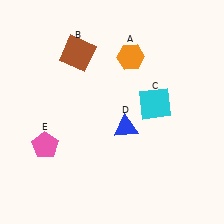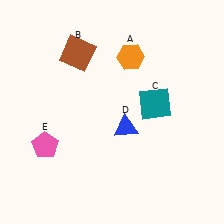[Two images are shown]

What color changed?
The square (C) changed from cyan in Image 1 to teal in Image 2.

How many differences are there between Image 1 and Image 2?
There is 1 difference between the two images.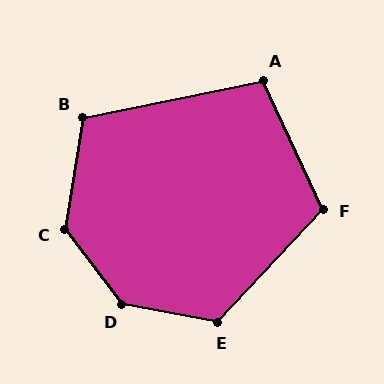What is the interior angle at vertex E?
Approximately 123 degrees (obtuse).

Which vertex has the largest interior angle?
D, at approximately 138 degrees.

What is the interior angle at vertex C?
Approximately 134 degrees (obtuse).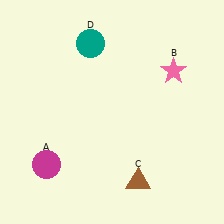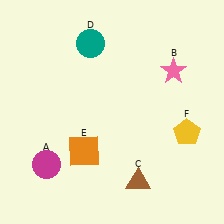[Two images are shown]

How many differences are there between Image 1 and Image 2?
There are 2 differences between the two images.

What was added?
An orange square (E), a yellow pentagon (F) were added in Image 2.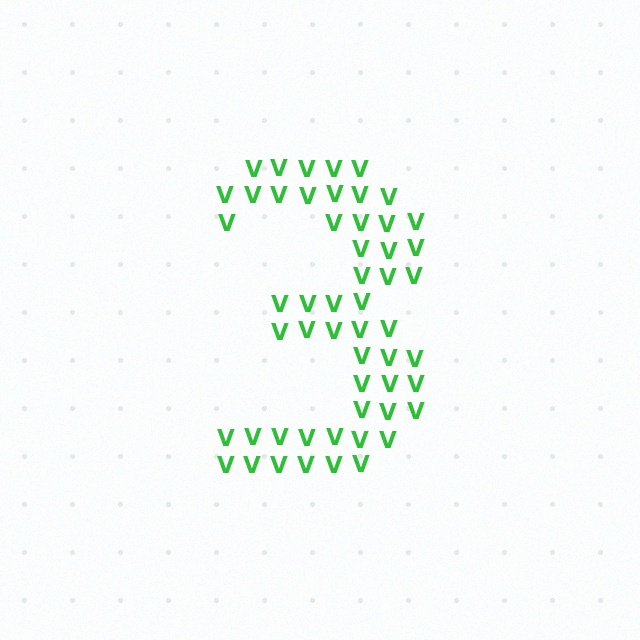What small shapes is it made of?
It is made of small letter V's.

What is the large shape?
The large shape is the digit 3.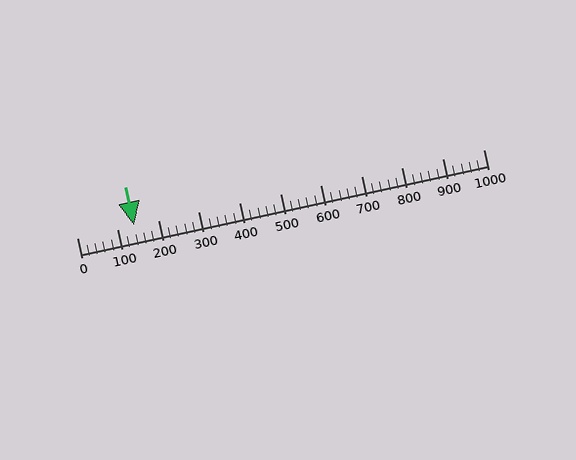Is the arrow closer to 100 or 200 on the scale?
The arrow is closer to 100.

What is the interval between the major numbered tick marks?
The major tick marks are spaced 100 units apart.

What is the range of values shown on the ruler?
The ruler shows values from 0 to 1000.